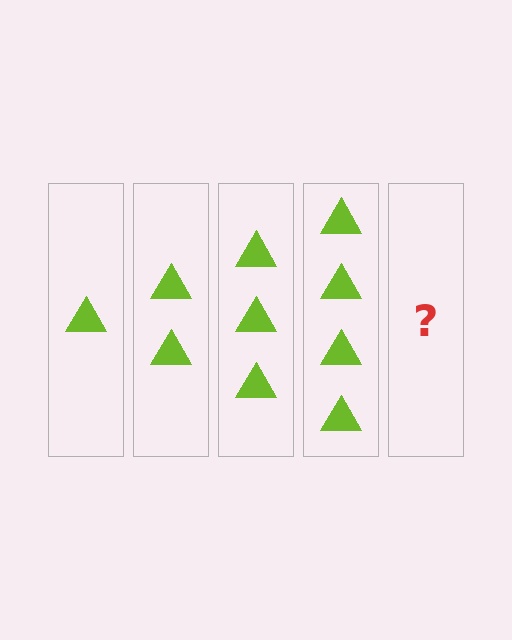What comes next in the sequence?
The next element should be 5 triangles.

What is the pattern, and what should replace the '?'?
The pattern is that each step adds one more triangle. The '?' should be 5 triangles.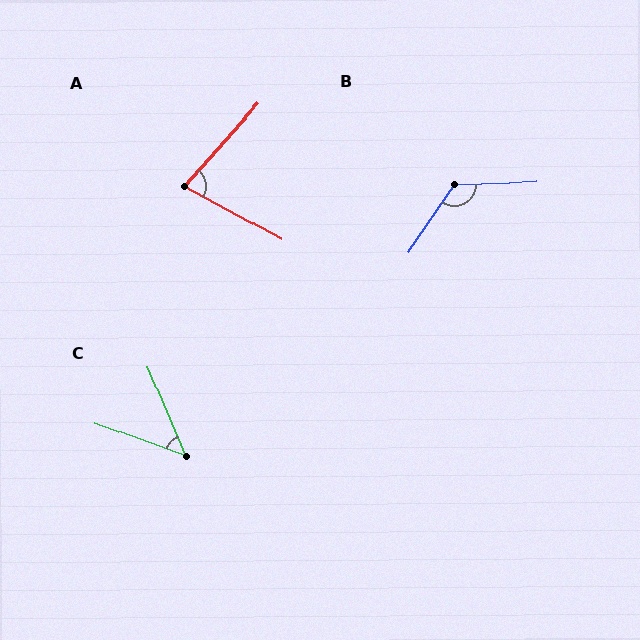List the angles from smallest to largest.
C (47°), A (77°), B (126°).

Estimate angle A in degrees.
Approximately 77 degrees.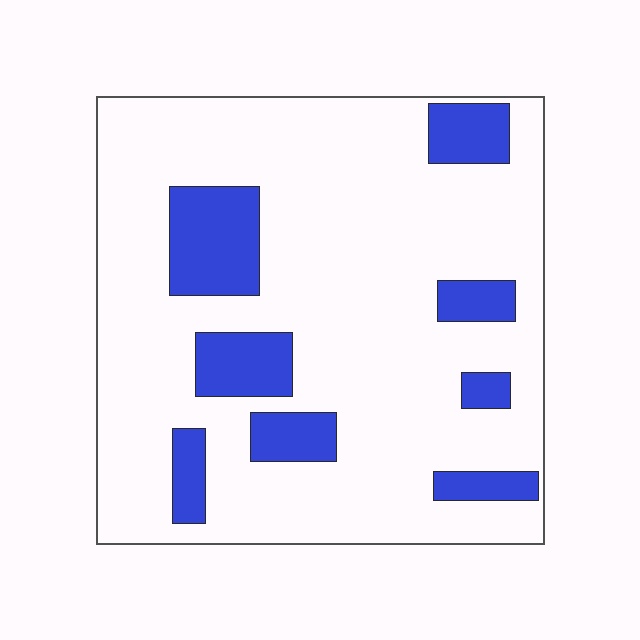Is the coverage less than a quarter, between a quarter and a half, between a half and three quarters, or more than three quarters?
Less than a quarter.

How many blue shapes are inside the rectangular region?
8.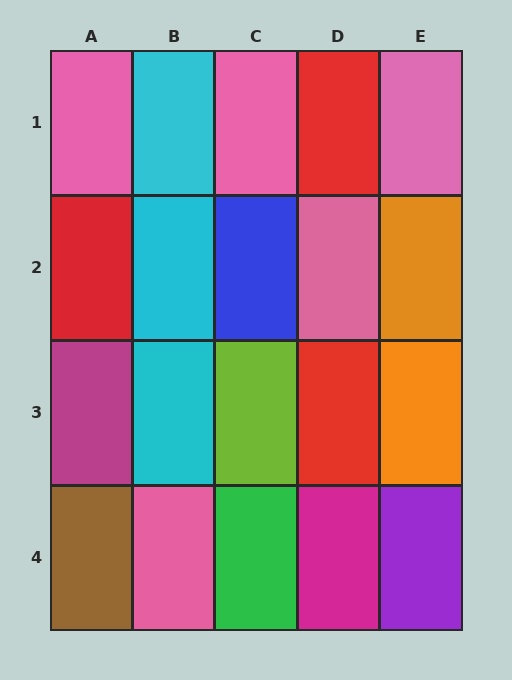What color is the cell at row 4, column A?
Brown.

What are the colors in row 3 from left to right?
Magenta, cyan, lime, red, orange.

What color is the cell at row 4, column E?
Purple.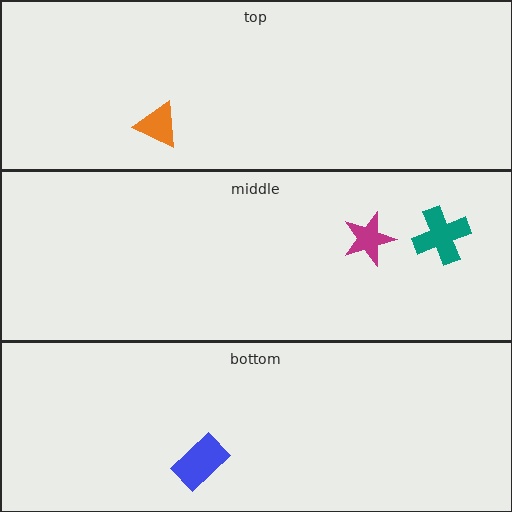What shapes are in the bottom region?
The blue rectangle.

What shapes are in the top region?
The orange triangle.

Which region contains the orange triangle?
The top region.